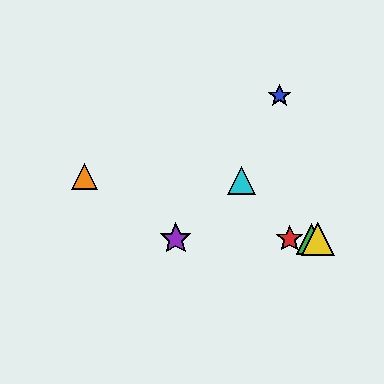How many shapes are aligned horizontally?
4 shapes (the red star, the green triangle, the yellow triangle, the purple star) are aligned horizontally.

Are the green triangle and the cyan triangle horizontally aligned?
No, the green triangle is at y≈239 and the cyan triangle is at y≈180.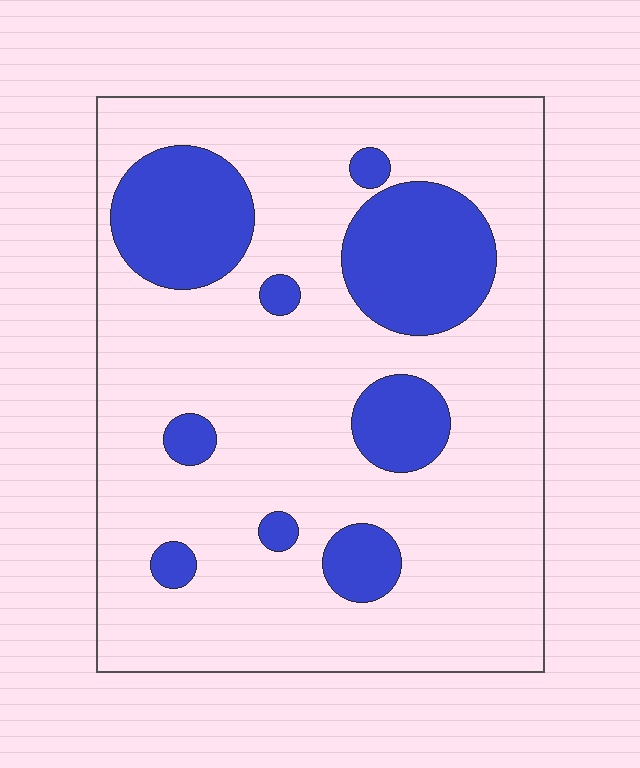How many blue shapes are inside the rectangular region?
9.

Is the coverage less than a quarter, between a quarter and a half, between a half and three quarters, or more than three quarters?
Less than a quarter.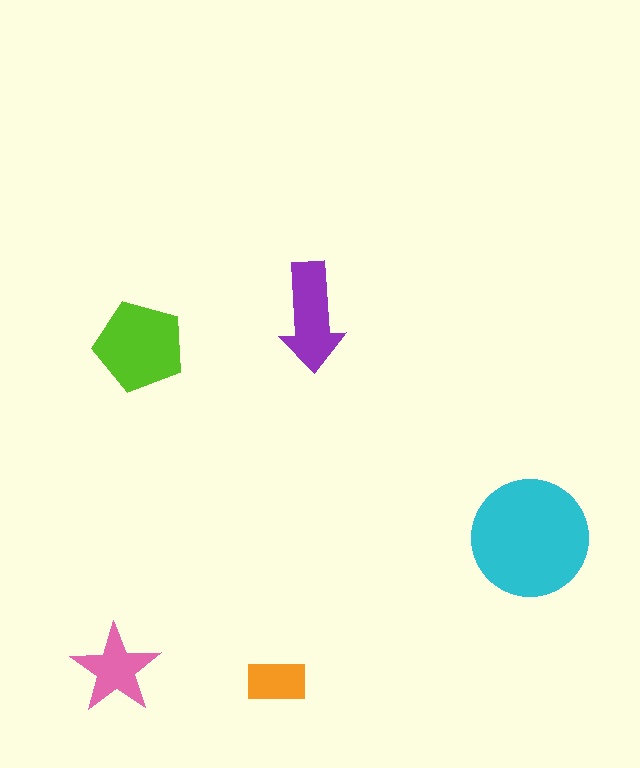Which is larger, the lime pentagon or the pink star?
The lime pentagon.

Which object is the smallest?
The orange rectangle.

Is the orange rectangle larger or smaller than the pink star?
Smaller.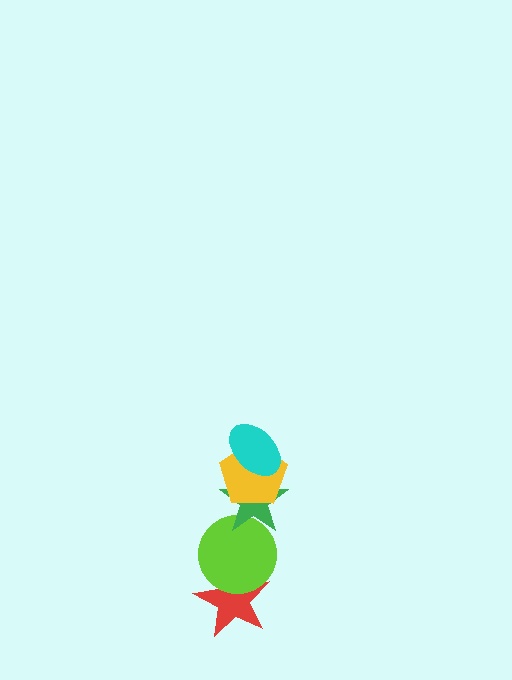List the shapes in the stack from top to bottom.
From top to bottom: the cyan ellipse, the yellow pentagon, the green star, the lime circle, the red star.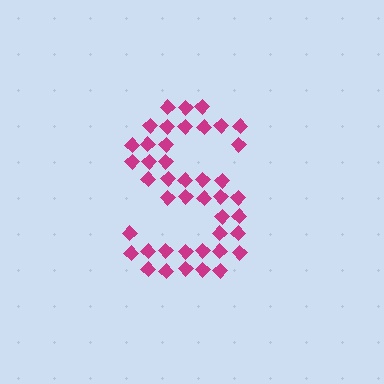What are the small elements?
The small elements are diamonds.